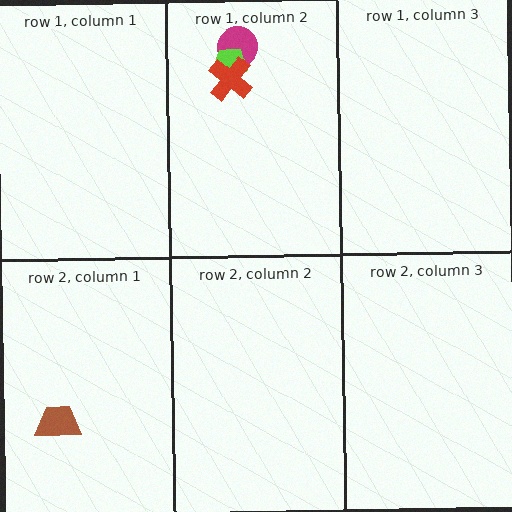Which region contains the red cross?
The row 1, column 2 region.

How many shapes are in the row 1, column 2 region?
3.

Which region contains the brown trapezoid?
The row 2, column 1 region.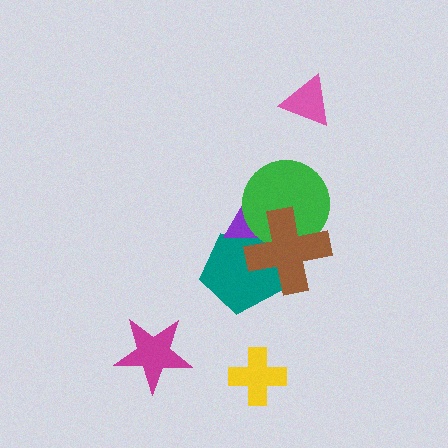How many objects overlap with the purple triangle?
3 objects overlap with the purple triangle.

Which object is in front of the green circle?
The brown cross is in front of the green circle.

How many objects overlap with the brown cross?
3 objects overlap with the brown cross.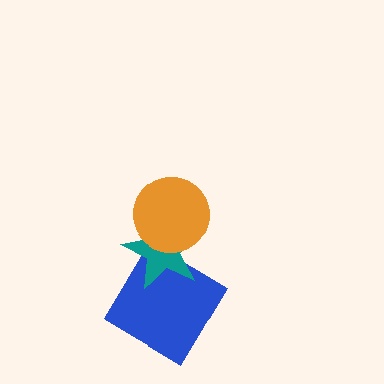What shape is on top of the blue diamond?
The teal star is on top of the blue diamond.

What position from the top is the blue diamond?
The blue diamond is 3rd from the top.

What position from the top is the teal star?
The teal star is 2nd from the top.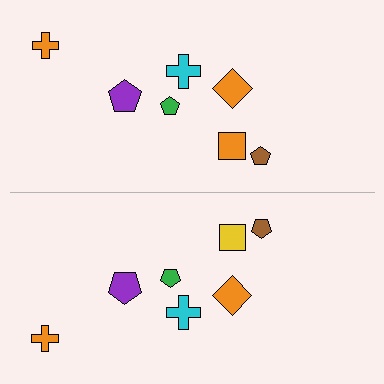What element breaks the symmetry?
The yellow square on the bottom side breaks the symmetry — its mirror counterpart is orange.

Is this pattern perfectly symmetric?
No, the pattern is not perfectly symmetric. The yellow square on the bottom side breaks the symmetry — its mirror counterpart is orange.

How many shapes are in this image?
There are 14 shapes in this image.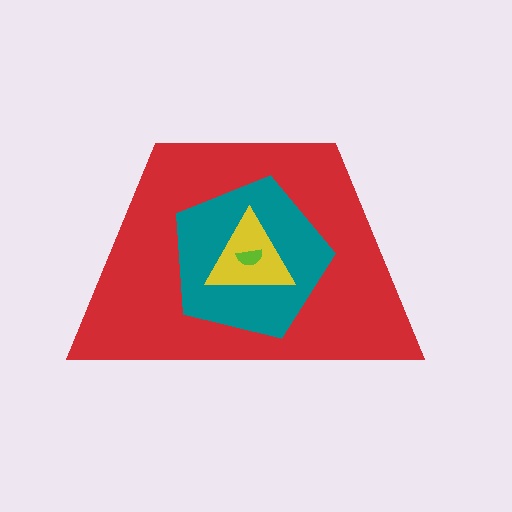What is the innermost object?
The lime semicircle.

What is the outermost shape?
The red trapezoid.